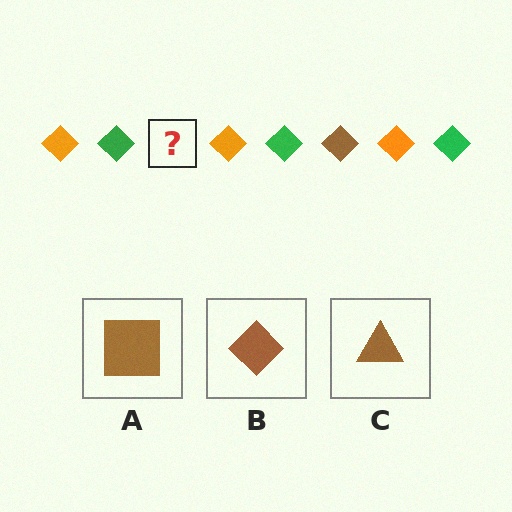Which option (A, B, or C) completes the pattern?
B.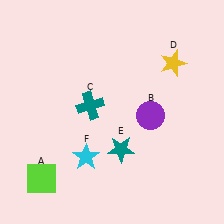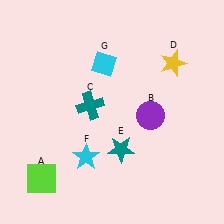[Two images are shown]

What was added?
A cyan diamond (G) was added in Image 2.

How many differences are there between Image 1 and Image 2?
There is 1 difference between the two images.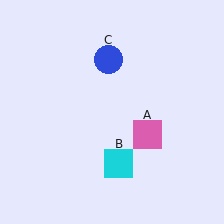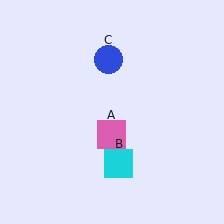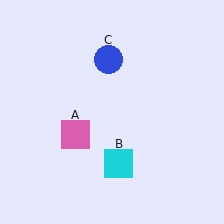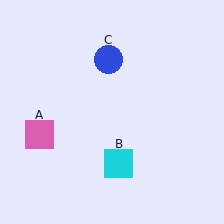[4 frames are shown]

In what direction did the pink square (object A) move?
The pink square (object A) moved left.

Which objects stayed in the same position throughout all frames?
Cyan square (object B) and blue circle (object C) remained stationary.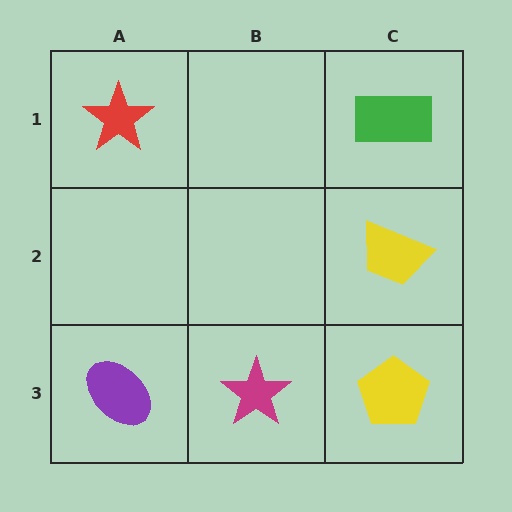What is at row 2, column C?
A yellow trapezoid.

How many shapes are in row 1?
2 shapes.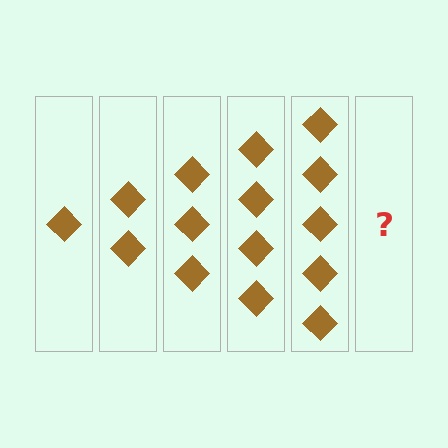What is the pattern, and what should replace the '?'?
The pattern is that each step adds one more diamond. The '?' should be 6 diamonds.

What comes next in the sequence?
The next element should be 6 diamonds.